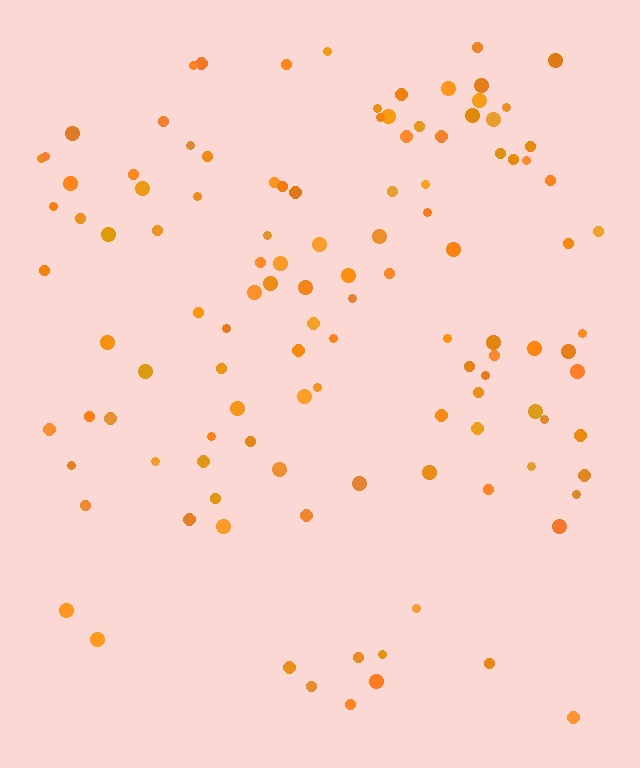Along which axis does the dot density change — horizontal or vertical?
Vertical.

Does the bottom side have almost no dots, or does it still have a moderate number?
Still a moderate number, just noticeably fewer than the top.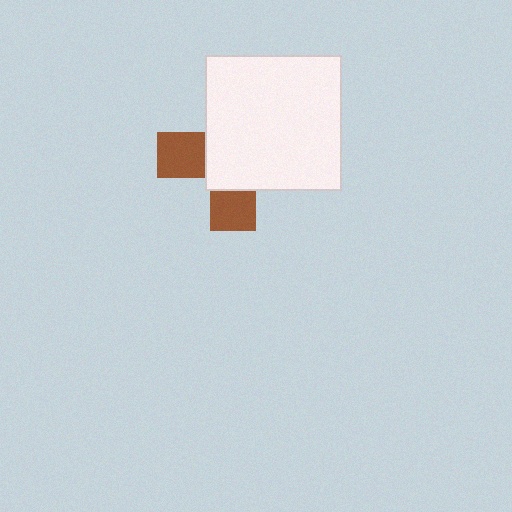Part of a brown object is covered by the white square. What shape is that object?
It is a cross.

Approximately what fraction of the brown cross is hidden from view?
Roughly 66% of the brown cross is hidden behind the white square.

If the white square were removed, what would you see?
You would see the complete brown cross.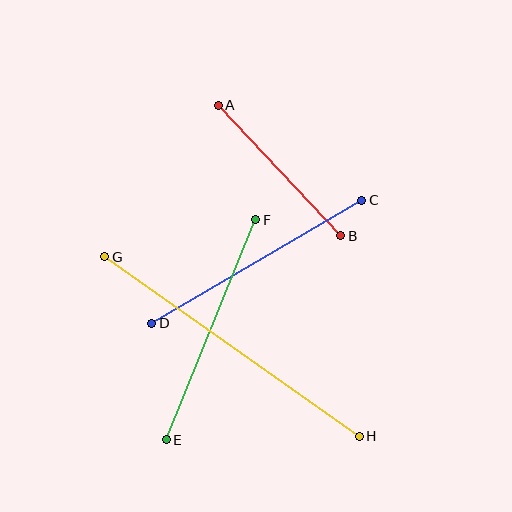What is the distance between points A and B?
The distance is approximately 179 pixels.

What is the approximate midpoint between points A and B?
The midpoint is at approximately (279, 170) pixels.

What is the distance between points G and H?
The distance is approximately 312 pixels.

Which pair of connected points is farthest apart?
Points G and H are farthest apart.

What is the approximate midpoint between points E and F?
The midpoint is at approximately (211, 330) pixels.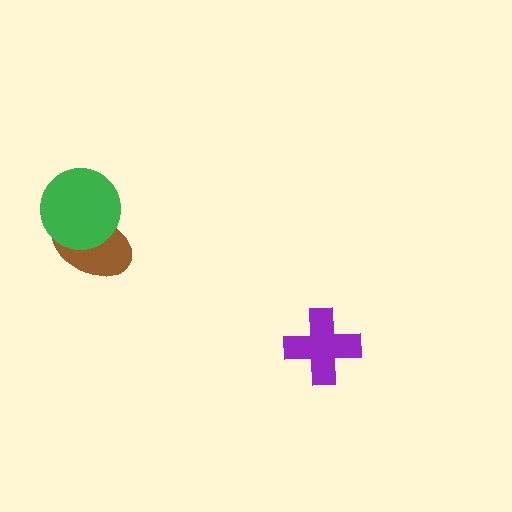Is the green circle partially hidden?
No, no other shape covers it.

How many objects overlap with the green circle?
1 object overlaps with the green circle.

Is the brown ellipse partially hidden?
Yes, it is partially covered by another shape.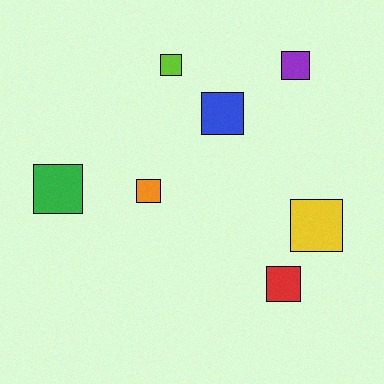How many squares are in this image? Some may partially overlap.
There are 7 squares.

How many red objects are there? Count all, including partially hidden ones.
There is 1 red object.